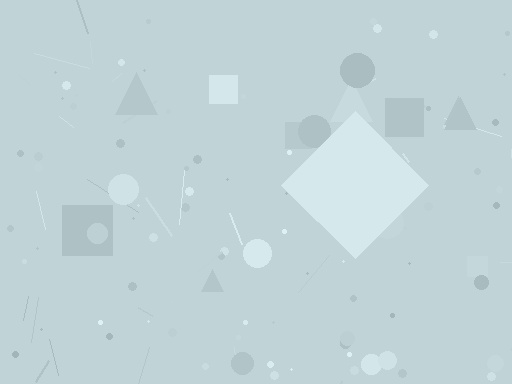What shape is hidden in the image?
A diamond is hidden in the image.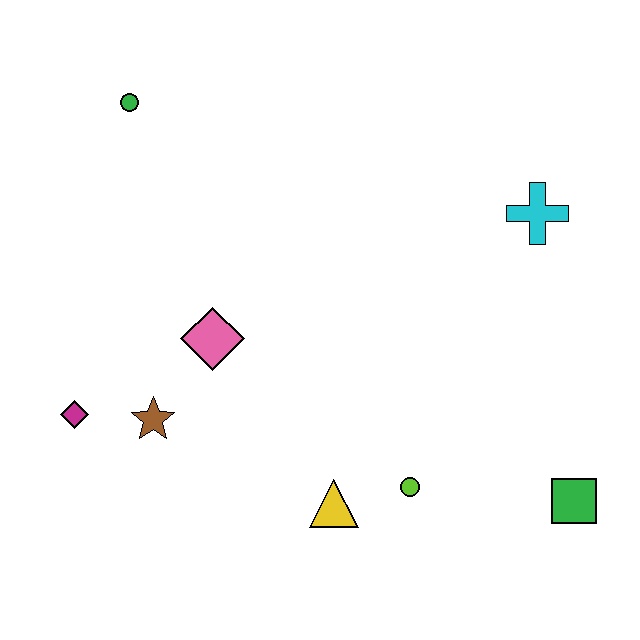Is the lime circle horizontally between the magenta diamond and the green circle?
No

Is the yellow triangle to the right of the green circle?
Yes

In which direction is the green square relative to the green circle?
The green square is to the right of the green circle.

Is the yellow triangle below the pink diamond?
Yes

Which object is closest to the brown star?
The magenta diamond is closest to the brown star.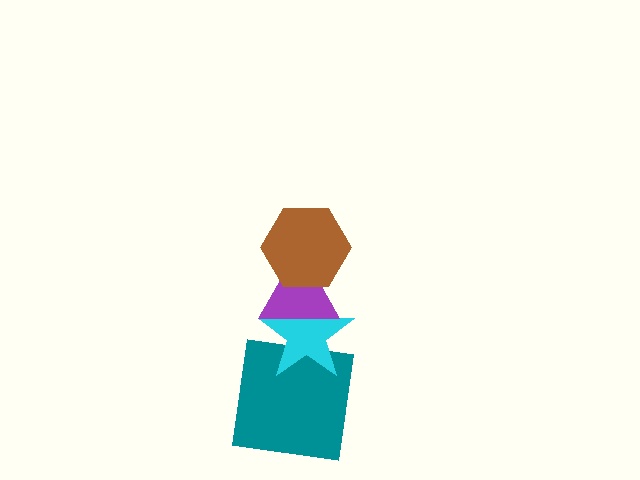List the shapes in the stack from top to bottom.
From top to bottom: the brown hexagon, the purple triangle, the cyan star, the teal square.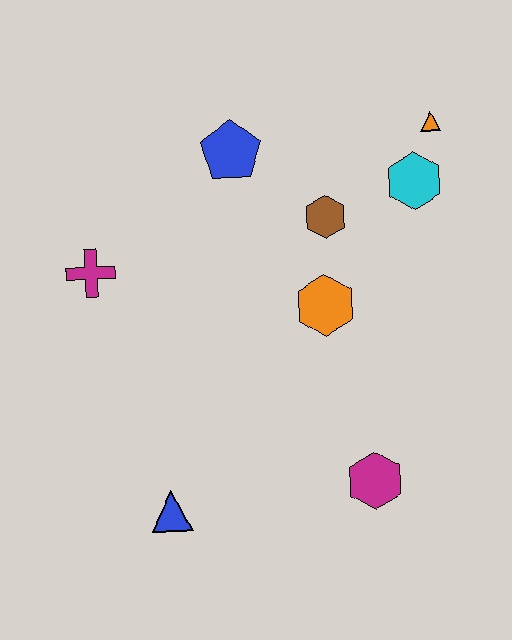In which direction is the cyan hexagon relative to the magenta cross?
The cyan hexagon is to the right of the magenta cross.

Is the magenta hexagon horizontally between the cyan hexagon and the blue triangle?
Yes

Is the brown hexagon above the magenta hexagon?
Yes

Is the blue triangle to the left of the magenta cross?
No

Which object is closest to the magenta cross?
The blue pentagon is closest to the magenta cross.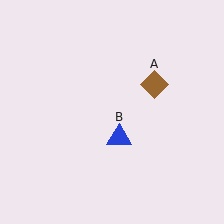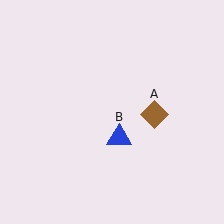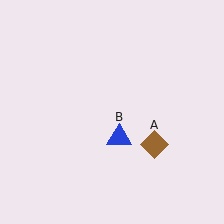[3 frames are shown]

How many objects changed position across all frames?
1 object changed position: brown diamond (object A).